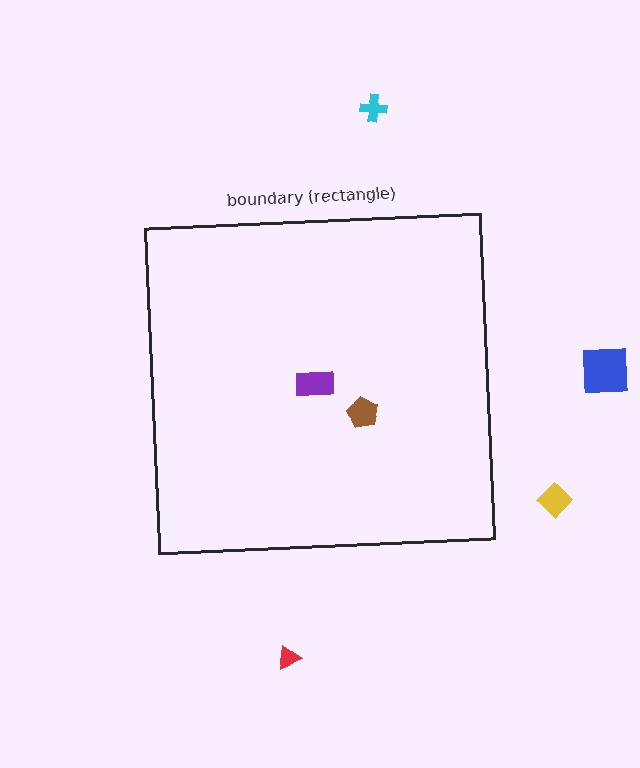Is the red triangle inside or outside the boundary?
Outside.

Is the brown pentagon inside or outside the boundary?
Inside.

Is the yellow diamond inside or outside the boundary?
Outside.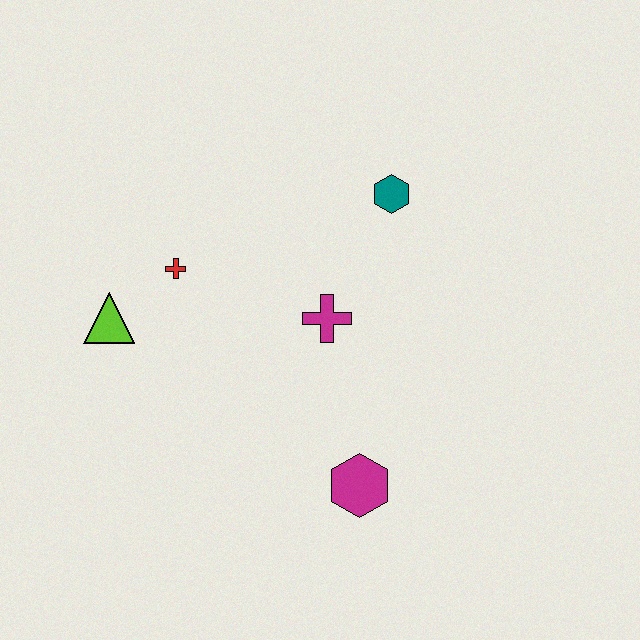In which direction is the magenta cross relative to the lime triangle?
The magenta cross is to the right of the lime triangle.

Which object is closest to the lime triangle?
The red cross is closest to the lime triangle.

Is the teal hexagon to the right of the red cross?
Yes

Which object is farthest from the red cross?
The magenta hexagon is farthest from the red cross.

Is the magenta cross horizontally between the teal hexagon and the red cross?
Yes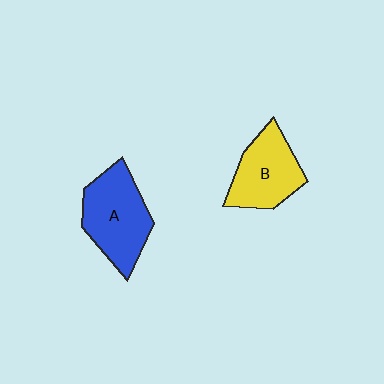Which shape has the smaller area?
Shape B (yellow).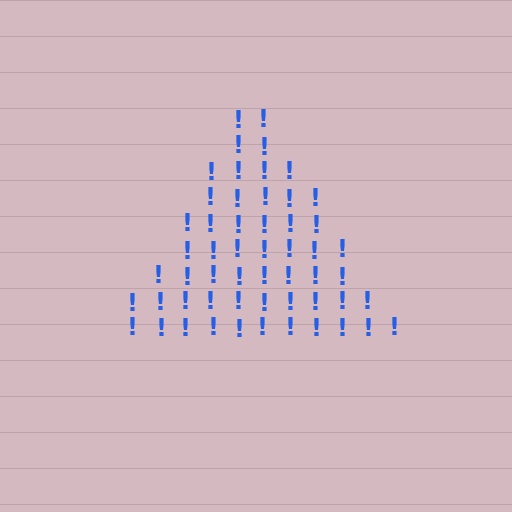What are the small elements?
The small elements are exclamation marks.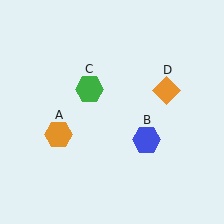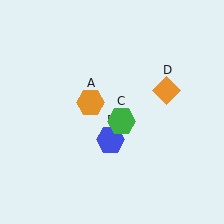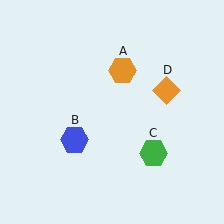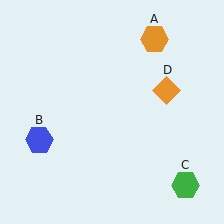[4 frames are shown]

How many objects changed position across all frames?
3 objects changed position: orange hexagon (object A), blue hexagon (object B), green hexagon (object C).